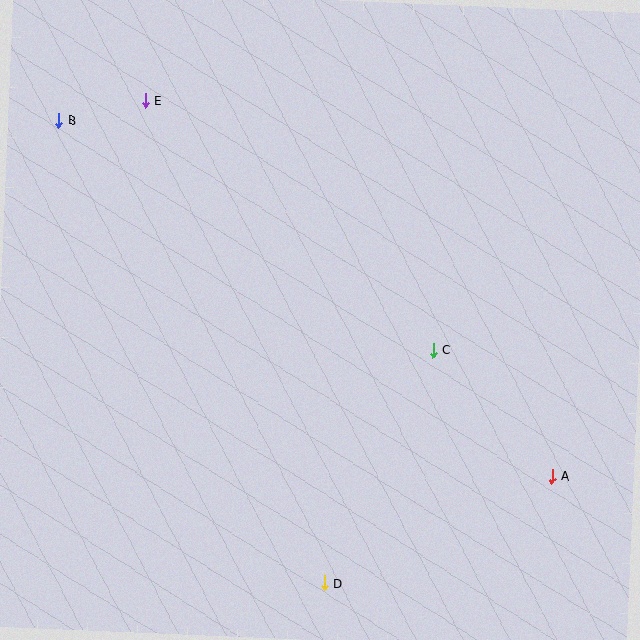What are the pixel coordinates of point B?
Point B is at (59, 120).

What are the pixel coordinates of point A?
Point A is at (552, 476).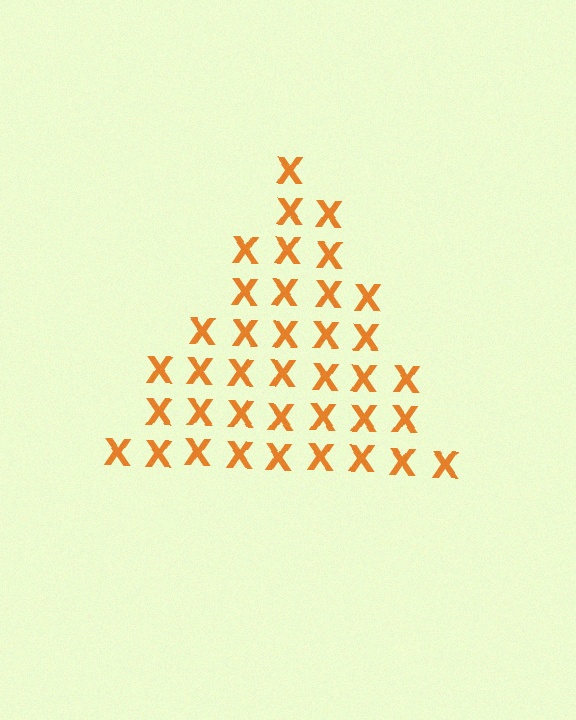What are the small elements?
The small elements are letter X's.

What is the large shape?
The large shape is a triangle.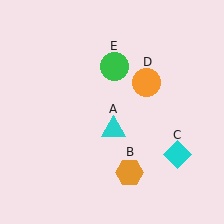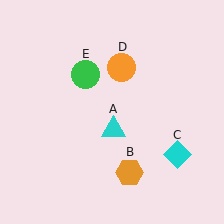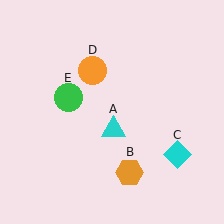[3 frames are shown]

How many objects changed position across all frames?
2 objects changed position: orange circle (object D), green circle (object E).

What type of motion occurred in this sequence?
The orange circle (object D), green circle (object E) rotated counterclockwise around the center of the scene.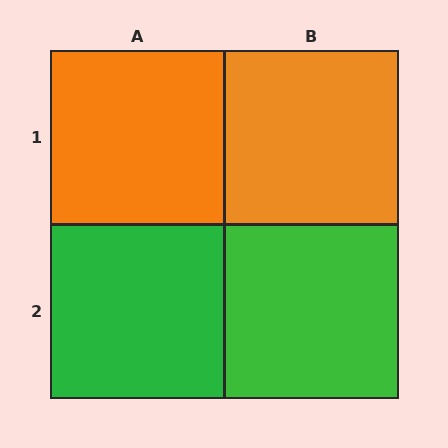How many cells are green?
2 cells are green.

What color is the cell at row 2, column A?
Green.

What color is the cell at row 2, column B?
Green.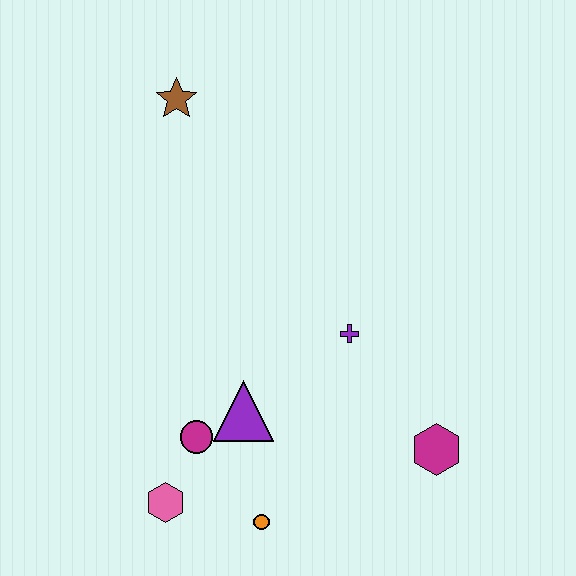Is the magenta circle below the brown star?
Yes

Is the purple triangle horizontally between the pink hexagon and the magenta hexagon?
Yes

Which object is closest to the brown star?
The purple cross is closest to the brown star.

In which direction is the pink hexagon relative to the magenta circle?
The pink hexagon is below the magenta circle.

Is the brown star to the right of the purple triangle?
No